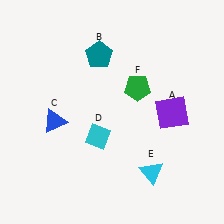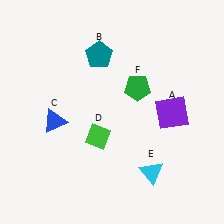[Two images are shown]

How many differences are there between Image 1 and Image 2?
There is 1 difference between the two images.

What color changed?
The diamond (D) changed from cyan in Image 1 to green in Image 2.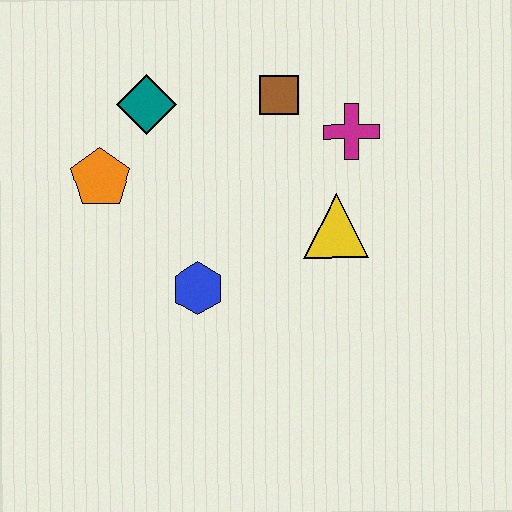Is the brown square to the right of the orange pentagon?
Yes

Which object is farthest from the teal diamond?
The yellow triangle is farthest from the teal diamond.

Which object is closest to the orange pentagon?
The teal diamond is closest to the orange pentagon.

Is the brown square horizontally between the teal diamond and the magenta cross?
Yes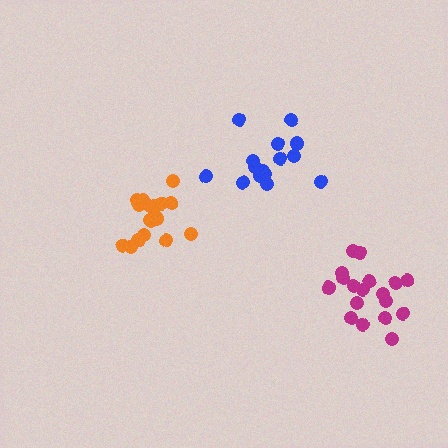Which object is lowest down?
The magenta cluster is bottommost.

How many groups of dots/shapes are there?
There are 3 groups.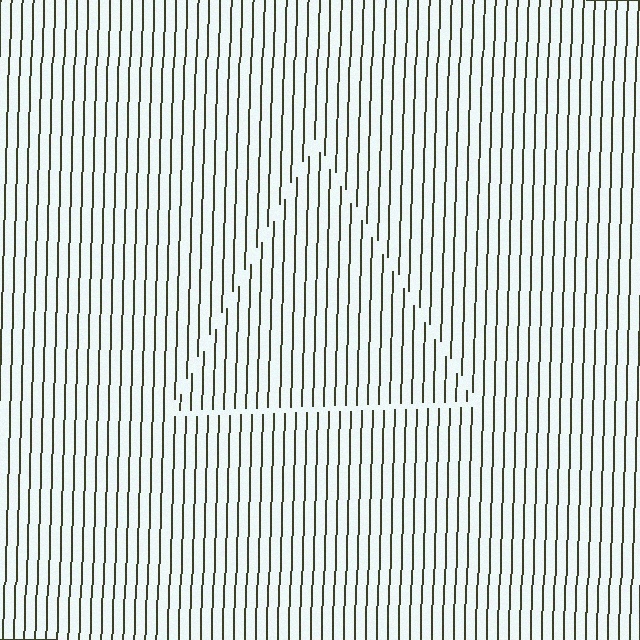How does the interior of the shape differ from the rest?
The interior of the shape contains the same grating, shifted by half a period — the contour is defined by the phase discontinuity where line-ends from the inner and outer gratings abut.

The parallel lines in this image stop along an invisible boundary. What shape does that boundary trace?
An illusory triangle. The interior of the shape contains the same grating, shifted by half a period — the contour is defined by the phase discontinuity where line-ends from the inner and outer gratings abut.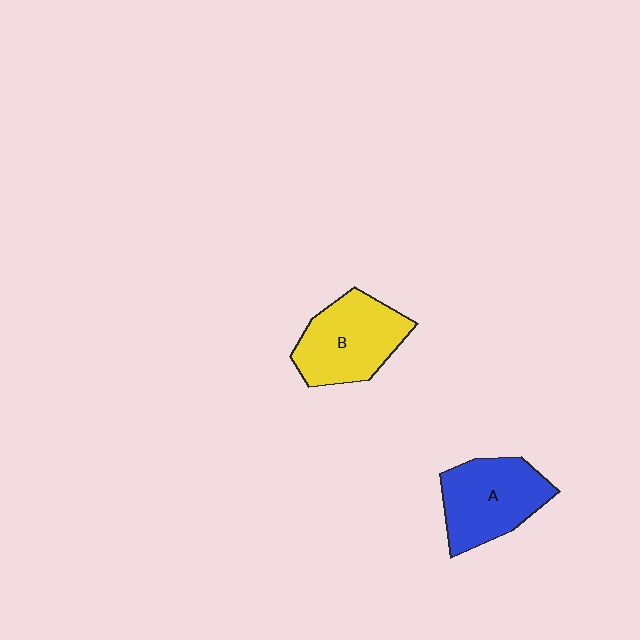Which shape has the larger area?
Shape B (yellow).